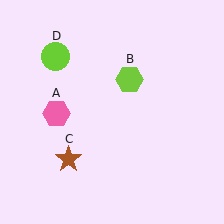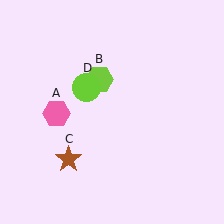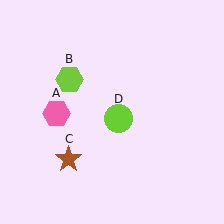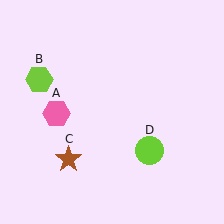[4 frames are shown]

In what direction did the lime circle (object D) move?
The lime circle (object D) moved down and to the right.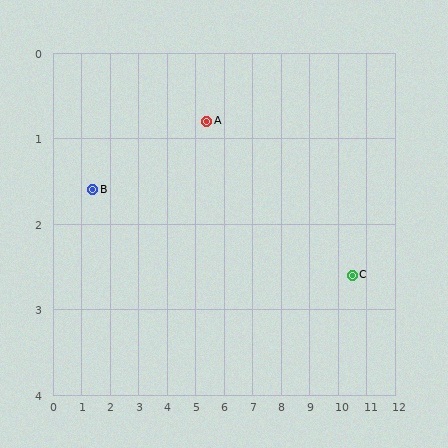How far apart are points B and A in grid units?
Points B and A are about 4.1 grid units apart.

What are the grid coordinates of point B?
Point B is at approximately (1.4, 1.6).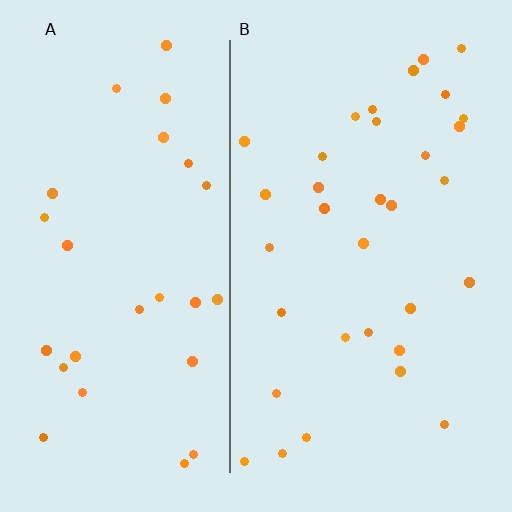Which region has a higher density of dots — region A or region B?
B (the right).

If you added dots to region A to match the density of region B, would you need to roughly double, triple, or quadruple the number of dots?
Approximately double.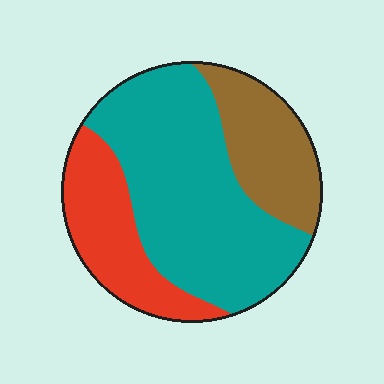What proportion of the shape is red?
Red takes up less than a quarter of the shape.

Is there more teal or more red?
Teal.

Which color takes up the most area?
Teal, at roughly 55%.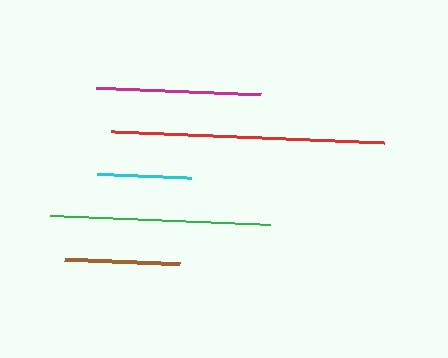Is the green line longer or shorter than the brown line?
The green line is longer than the brown line.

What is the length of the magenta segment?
The magenta segment is approximately 165 pixels long.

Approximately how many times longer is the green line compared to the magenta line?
The green line is approximately 1.3 times the length of the magenta line.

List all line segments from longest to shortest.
From longest to shortest: red, green, magenta, brown, cyan.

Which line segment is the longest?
The red line is the longest at approximately 273 pixels.